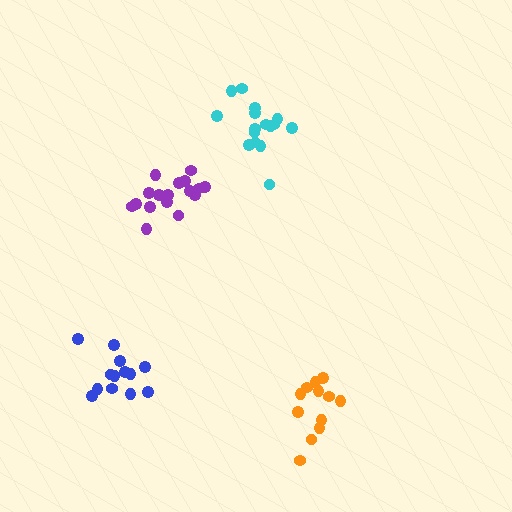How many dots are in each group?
Group 1: 13 dots, Group 2: 16 dots, Group 3: 17 dots, Group 4: 12 dots (58 total).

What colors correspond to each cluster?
The clusters are colored: blue, cyan, purple, orange.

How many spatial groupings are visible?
There are 4 spatial groupings.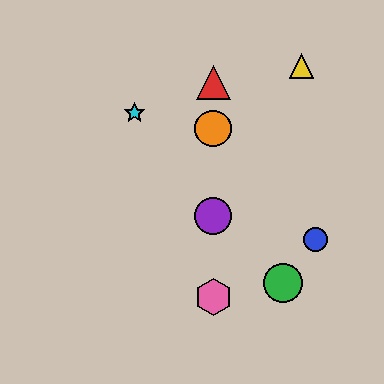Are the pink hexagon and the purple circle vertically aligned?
Yes, both are at x≈213.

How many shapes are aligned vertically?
4 shapes (the red triangle, the purple circle, the orange circle, the pink hexagon) are aligned vertically.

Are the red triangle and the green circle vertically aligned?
No, the red triangle is at x≈213 and the green circle is at x≈283.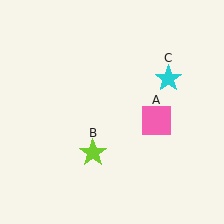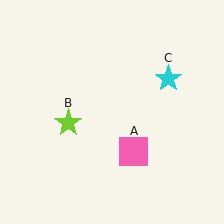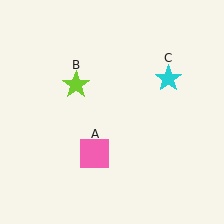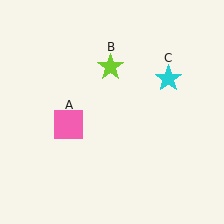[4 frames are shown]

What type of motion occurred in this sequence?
The pink square (object A), lime star (object B) rotated clockwise around the center of the scene.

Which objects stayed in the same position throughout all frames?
Cyan star (object C) remained stationary.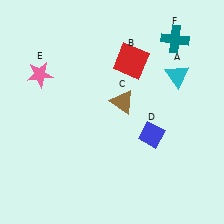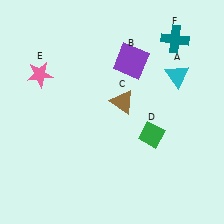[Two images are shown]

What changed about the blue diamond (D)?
In Image 1, D is blue. In Image 2, it changed to green.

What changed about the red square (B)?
In Image 1, B is red. In Image 2, it changed to purple.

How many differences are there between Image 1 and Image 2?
There are 2 differences between the two images.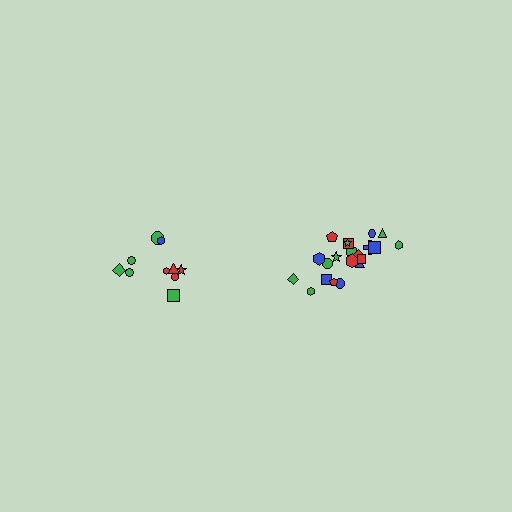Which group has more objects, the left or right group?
The right group.